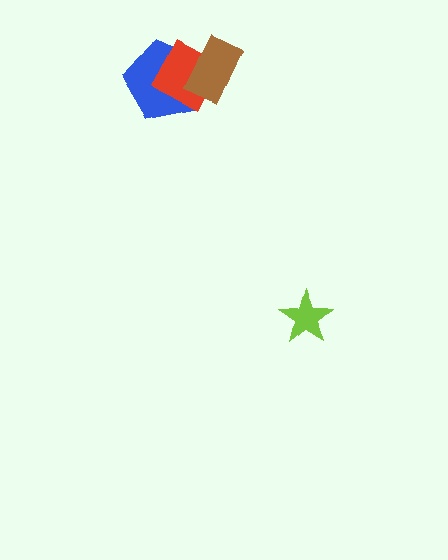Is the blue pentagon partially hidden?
Yes, it is partially covered by another shape.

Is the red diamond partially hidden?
Yes, it is partially covered by another shape.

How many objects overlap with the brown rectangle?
2 objects overlap with the brown rectangle.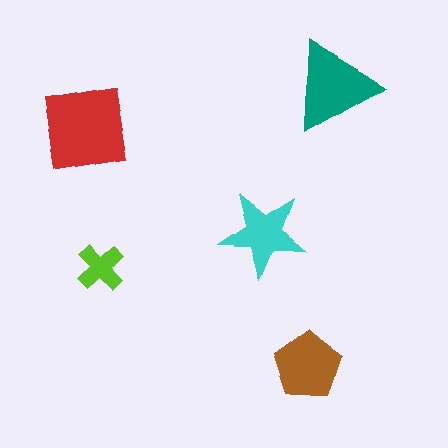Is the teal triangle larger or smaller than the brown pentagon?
Larger.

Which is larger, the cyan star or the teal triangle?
The teal triangle.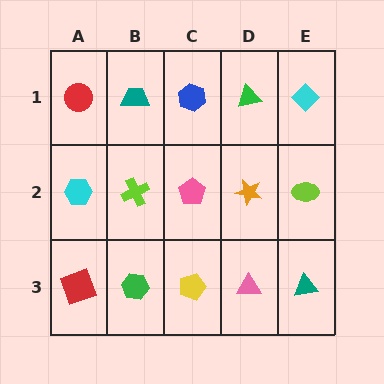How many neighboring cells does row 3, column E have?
2.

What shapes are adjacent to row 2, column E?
A cyan diamond (row 1, column E), a teal triangle (row 3, column E), an orange star (row 2, column D).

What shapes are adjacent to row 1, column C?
A pink pentagon (row 2, column C), a teal trapezoid (row 1, column B), a green triangle (row 1, column D).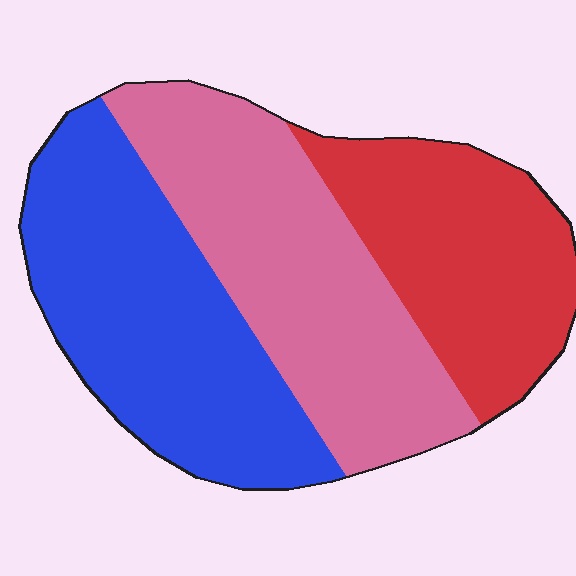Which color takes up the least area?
Red, at roughly 25%.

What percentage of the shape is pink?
Pink takes up about three eighths (3/8) of the shape.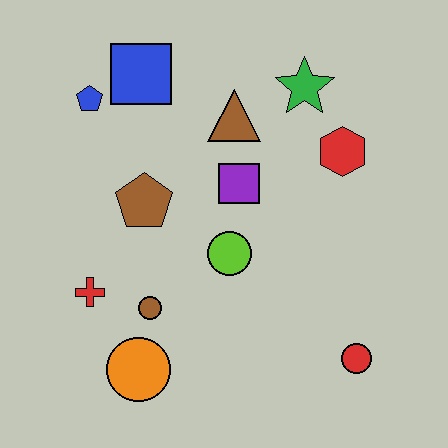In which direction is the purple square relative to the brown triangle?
The purple square is below the brown triangle.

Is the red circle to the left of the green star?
No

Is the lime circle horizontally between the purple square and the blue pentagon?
Yes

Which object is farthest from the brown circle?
The green star is farthest from the brown circle.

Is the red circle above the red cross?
No